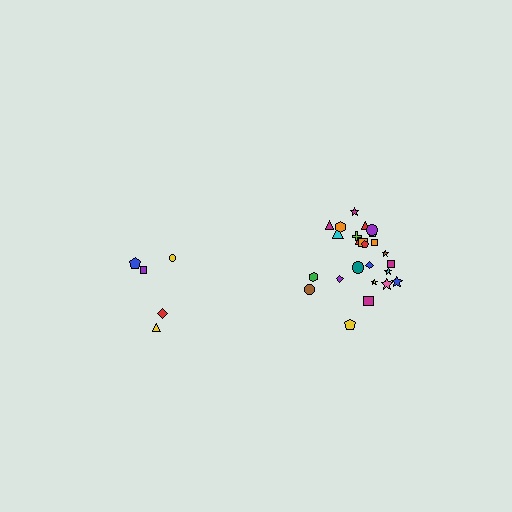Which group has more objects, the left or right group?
The right group.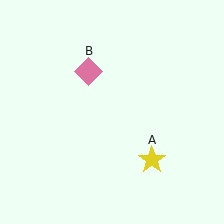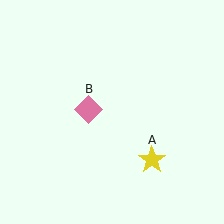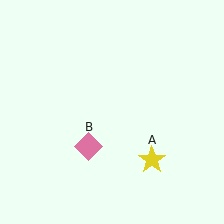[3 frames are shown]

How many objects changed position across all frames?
1 object changed position: pink diamond (object B).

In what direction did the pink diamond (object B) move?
The pink diamond (object B) moved down.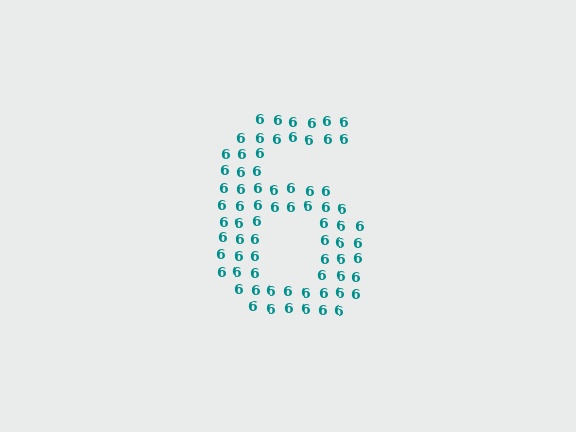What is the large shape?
The large shape is the digit 6.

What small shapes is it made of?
It is made of small digit 6's.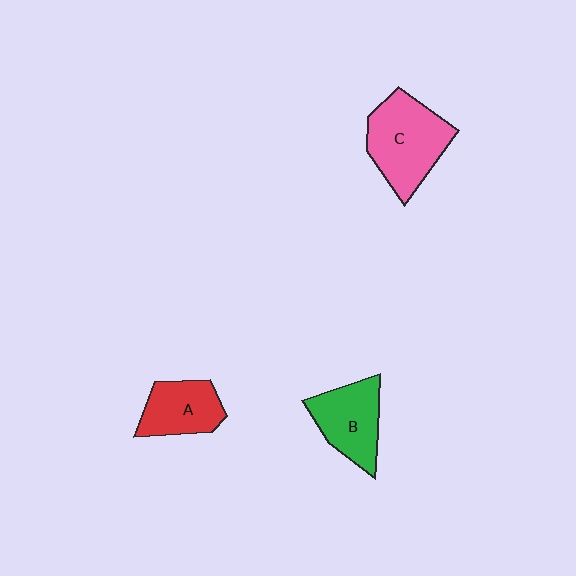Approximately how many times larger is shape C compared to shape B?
Approximately 1.3 times.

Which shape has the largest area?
Shape C (pink).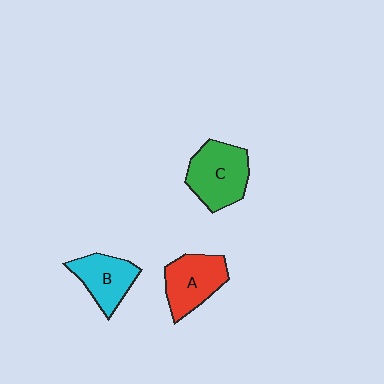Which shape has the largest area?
Shape C (green).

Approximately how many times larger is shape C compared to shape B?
Approximately 1.3 times.